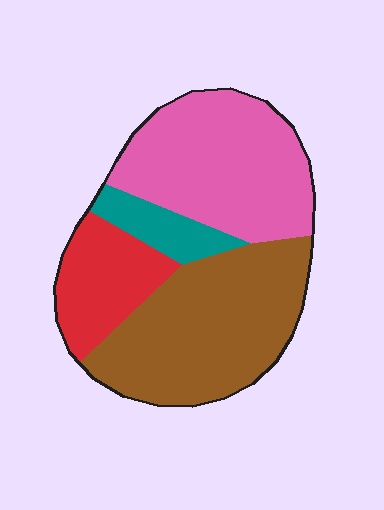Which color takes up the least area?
Teal, at roughly 10%.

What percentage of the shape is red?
Red takes up less than a quarter of the shape.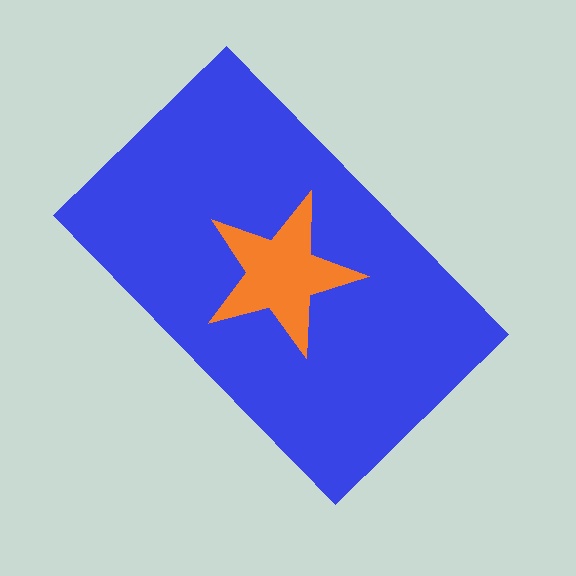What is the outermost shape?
The blue rectangle.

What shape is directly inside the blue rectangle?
The orange star.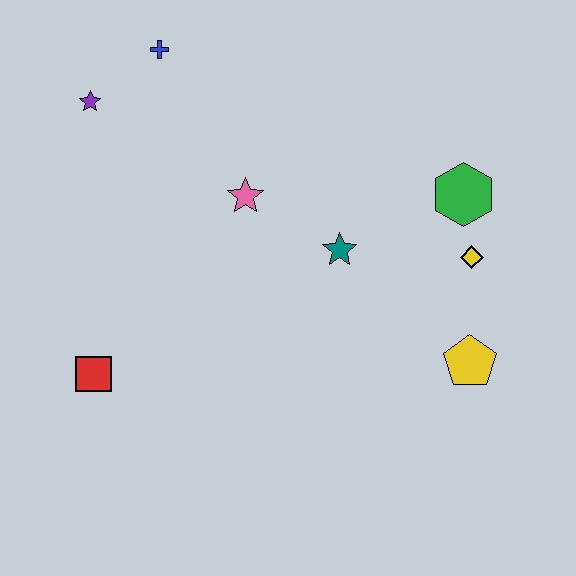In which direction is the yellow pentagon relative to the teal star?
The yellow pentagon is to the right of the teal star.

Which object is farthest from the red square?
The green hexagon is farthest from the red square.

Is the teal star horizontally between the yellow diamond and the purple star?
Yes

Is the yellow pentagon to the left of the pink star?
No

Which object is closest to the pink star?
The teal star is closest to the pink star.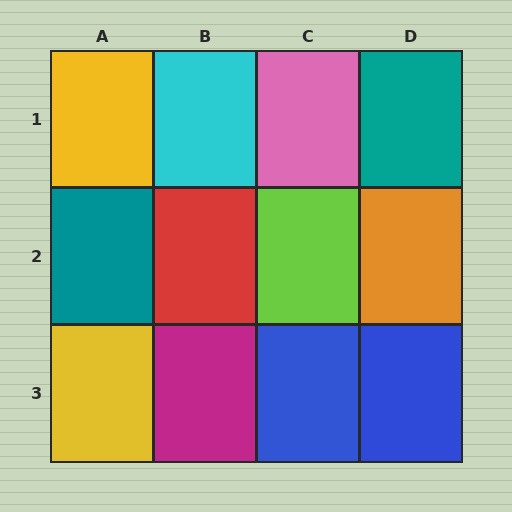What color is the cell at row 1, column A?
Yellow.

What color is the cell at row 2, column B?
Red.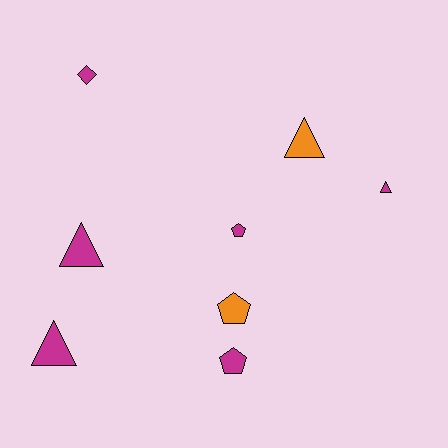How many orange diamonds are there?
There are no orange diamonds.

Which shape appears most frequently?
Triangle, with 4 objects.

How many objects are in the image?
There are 8 objects.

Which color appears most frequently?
Magenta, with 6 objects.